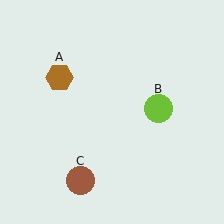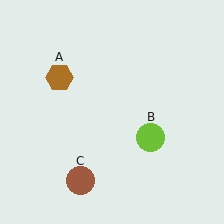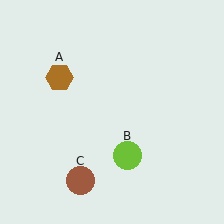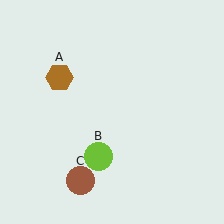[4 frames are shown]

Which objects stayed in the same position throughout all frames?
Brown hexagon (object A) and brown circle (object C) remained stationary.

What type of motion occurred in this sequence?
The lime circle (object B) rotated clockwise around the center of the scene.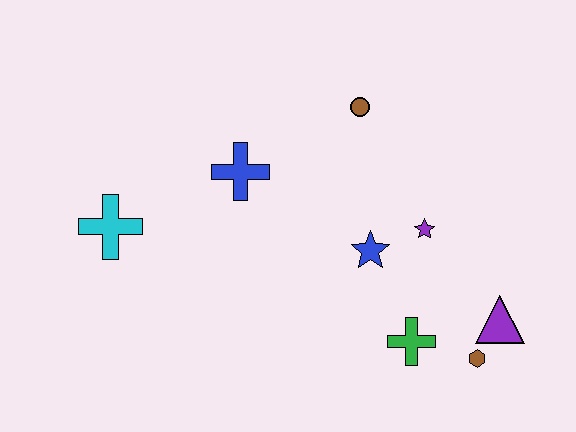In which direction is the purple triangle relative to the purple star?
The purple triangle is below the purple star.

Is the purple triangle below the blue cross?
Yes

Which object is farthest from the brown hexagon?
The cyan cross is farthest from the brown hexagon.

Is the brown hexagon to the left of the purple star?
No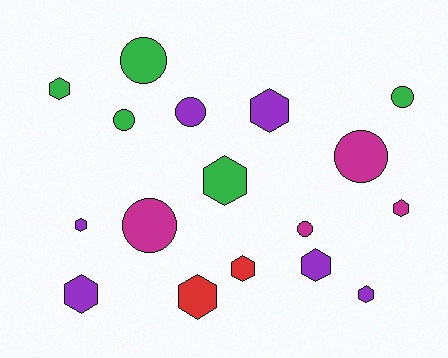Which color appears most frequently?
Purple, with 6 objects.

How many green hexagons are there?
There are 2 green hexagons.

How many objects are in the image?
There are 17 objects.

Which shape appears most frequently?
Hexagon, with 10 objects.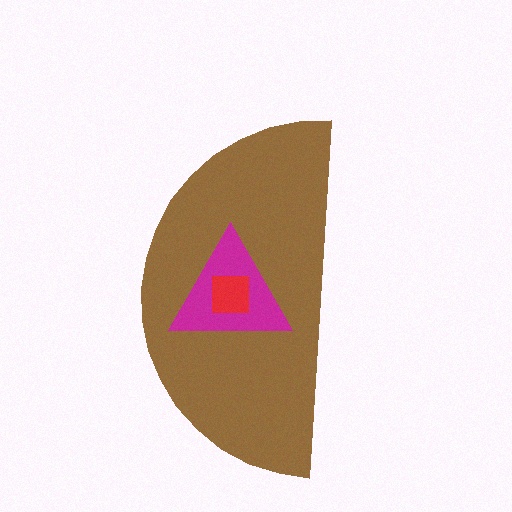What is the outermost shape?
The brown semicircle.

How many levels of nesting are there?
3.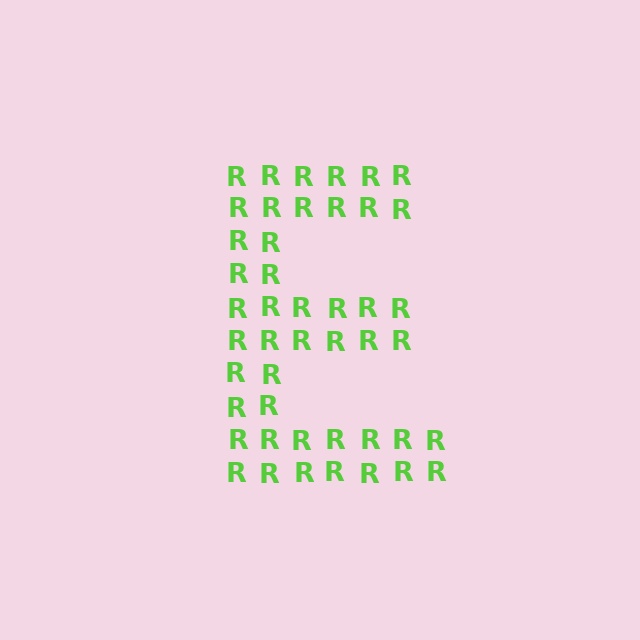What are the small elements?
The small elements are letter R's.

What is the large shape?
The large shape is the letter E.